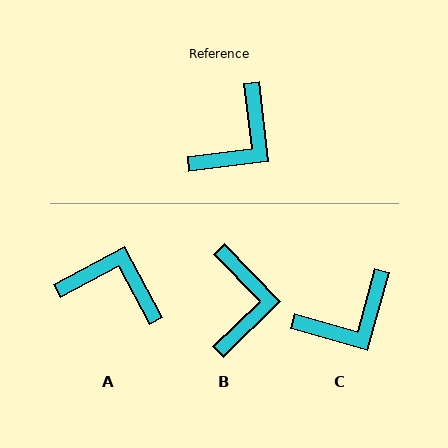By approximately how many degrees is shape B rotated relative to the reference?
Approximately 37 degrees counter-clockwise.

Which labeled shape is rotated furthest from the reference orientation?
A, about 111 degrees away.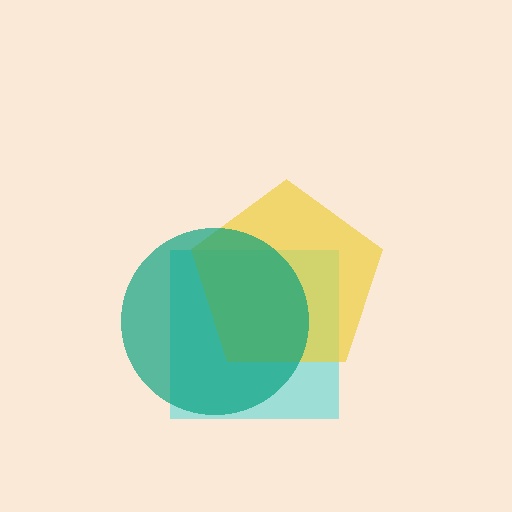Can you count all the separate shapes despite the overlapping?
Yes, there are 3 separate shapes.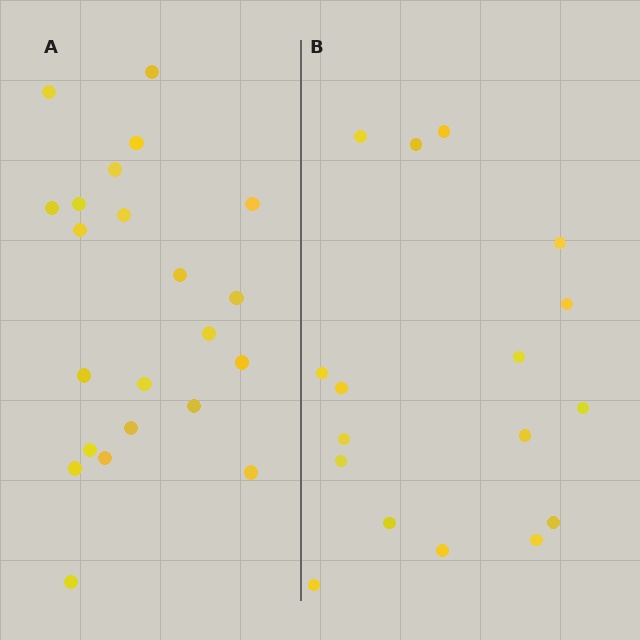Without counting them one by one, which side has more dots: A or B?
Region A (the left region) has more dots.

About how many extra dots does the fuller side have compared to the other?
Region A has about 5 more dots than region B.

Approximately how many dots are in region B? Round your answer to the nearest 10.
About 20 dots. (The exact count is 17, which rounds to 20.)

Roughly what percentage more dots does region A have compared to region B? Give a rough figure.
About 30% more.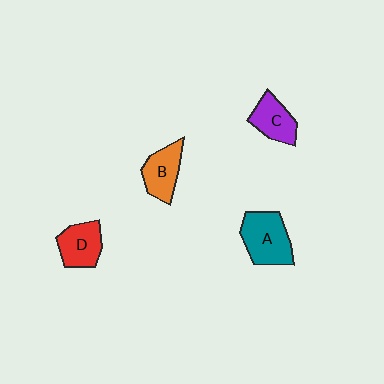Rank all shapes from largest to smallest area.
From largest to smallest: A (teal), D (red), B (orange), C (purple).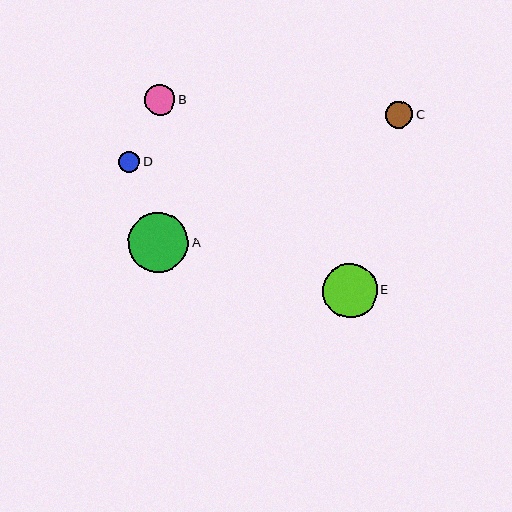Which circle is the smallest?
Circle D is the smallest with a size of approximately 21 pixels.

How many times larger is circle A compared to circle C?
Circle A is approximately 2.2 times the size of circle C.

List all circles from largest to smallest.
From largest to smallest: A, E, B, C, D.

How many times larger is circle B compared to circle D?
Circle B is approximately 1.4 times the size of circle D.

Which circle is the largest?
Circle A is the largest with a size of approximately 60 pixels.